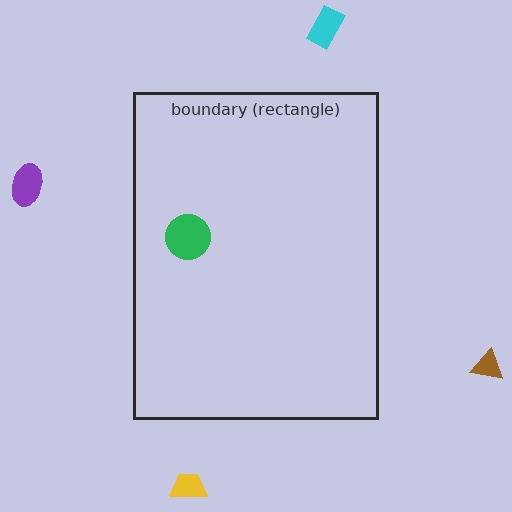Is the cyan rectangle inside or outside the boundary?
Outside.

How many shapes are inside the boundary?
1 inside, 4 outside.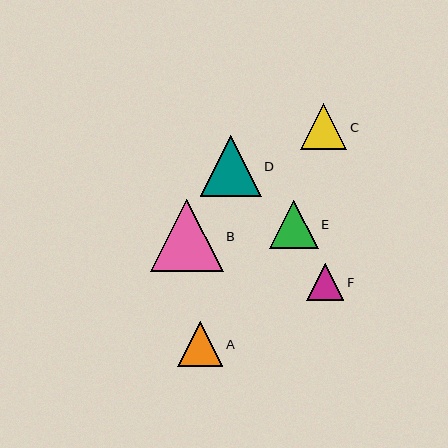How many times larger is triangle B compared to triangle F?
Triangle B is approximately 1.9 times the size of triangle F.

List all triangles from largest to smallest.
From largest to smallest: B, D, E, C, A, F.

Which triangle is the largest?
Triangle B is the largest with a size of approximately 72 pixels.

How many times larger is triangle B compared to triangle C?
Triangle B is approximately 1.6 times the size of triangle C.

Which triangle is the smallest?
Triangle F is the smallest with a size of approximately 37 pixels.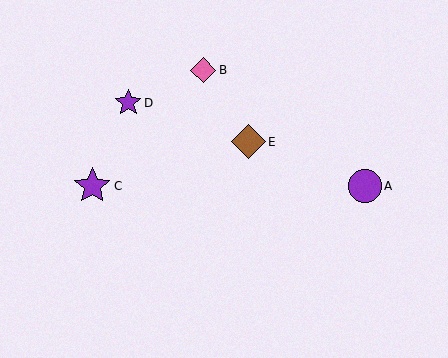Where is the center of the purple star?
The center of the purple star is at (92, 186).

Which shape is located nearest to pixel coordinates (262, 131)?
The brown diamond (labeled E) at (248, 142) is nearest to that location.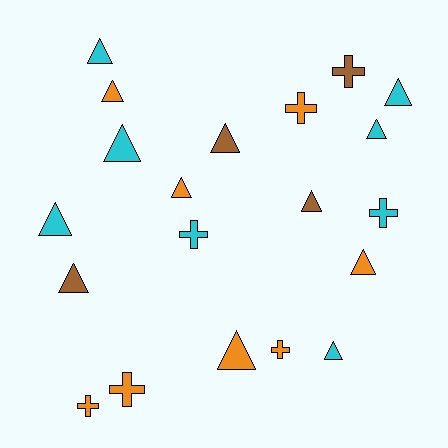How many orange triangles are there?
There are 4 orange triangles.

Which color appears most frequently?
Orange, with 8 objects.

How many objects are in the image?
There are 20 objects.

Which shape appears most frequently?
Triangle, with 13 objects.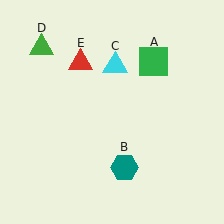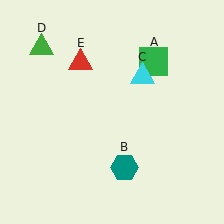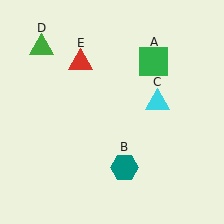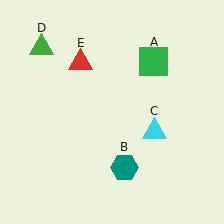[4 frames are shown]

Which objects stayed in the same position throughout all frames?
Green square (object A) and teal hexagon (object B) and green triangle (object D) and red triangle (object E) remained stationary.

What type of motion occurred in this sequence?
The cyan triangle (object C) rotated clockwise around the center of the scene.